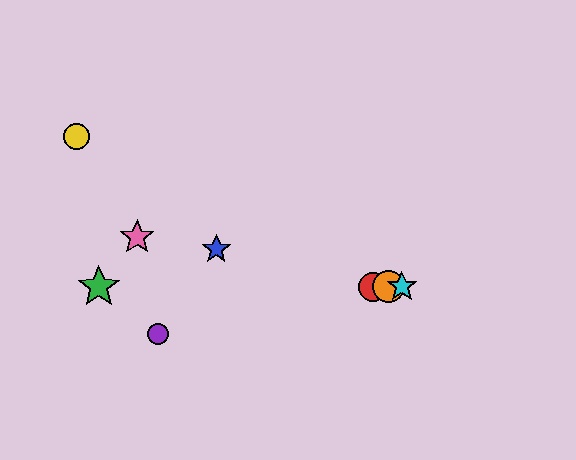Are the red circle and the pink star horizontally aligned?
No, the red circle is at y≈287 and the pink star is at y≈237.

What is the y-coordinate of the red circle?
The red circle is at y≈287.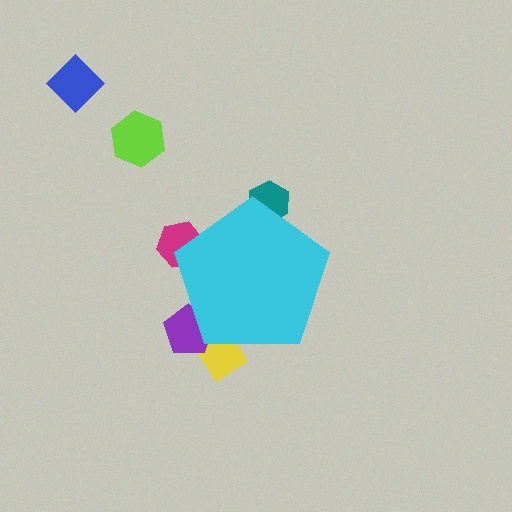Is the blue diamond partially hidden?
No, the blue diamond is fully visible.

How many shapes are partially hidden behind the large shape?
4 shapes are partially hidden.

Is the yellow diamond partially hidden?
Yes, the yellow diamond is partially hidden behind the cyan pentagon.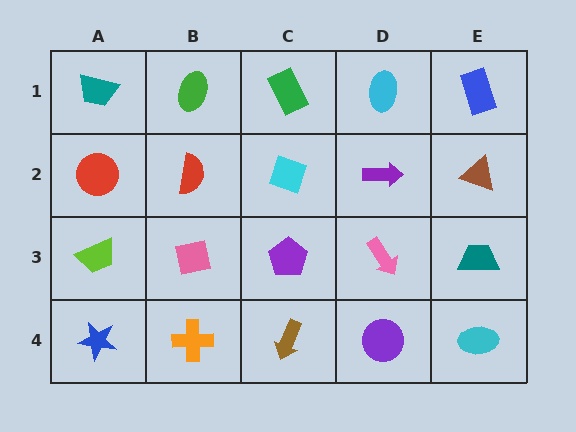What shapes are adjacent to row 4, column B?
A pink square (row 3, column B), a blue star (row 4, column A), a brown arrow (row 4, column C).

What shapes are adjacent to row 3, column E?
A brown triangle (row 2, column E), a cyan ellipse (row 4, column E), a pink arrow (row 3, column D).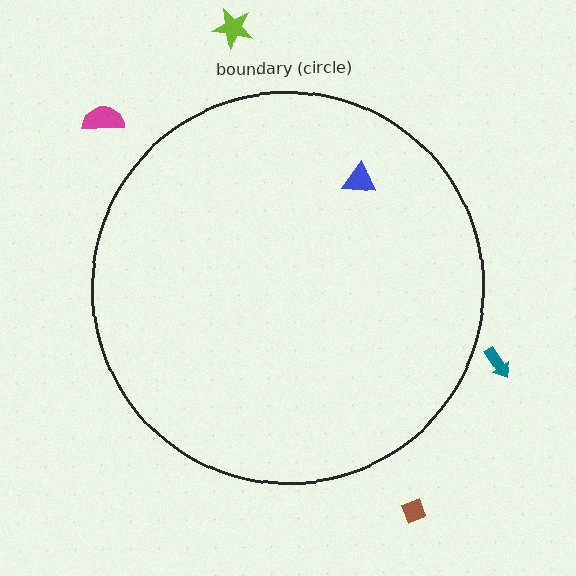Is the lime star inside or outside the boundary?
Outside.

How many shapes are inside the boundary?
1 inside, 4 outside.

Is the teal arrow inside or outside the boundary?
Outside.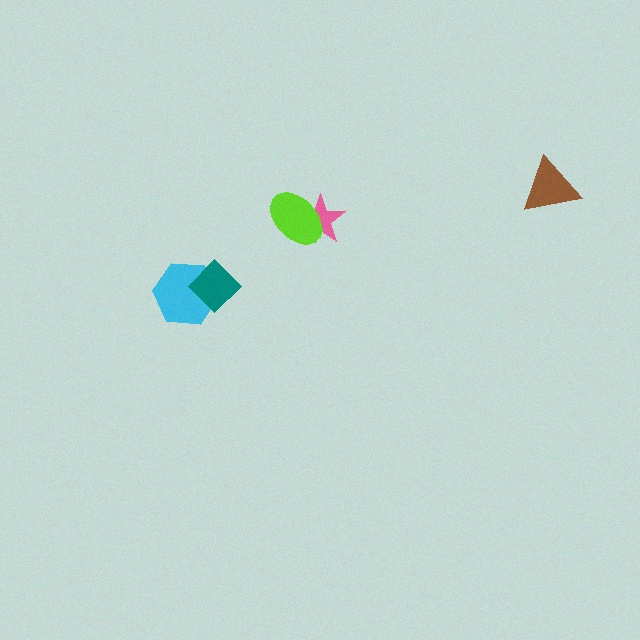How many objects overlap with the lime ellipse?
1 object overlaps with the lime ellipse.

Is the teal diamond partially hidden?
No, no other shape covers it.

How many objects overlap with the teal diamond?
1 object overlaps with the teal diamond.